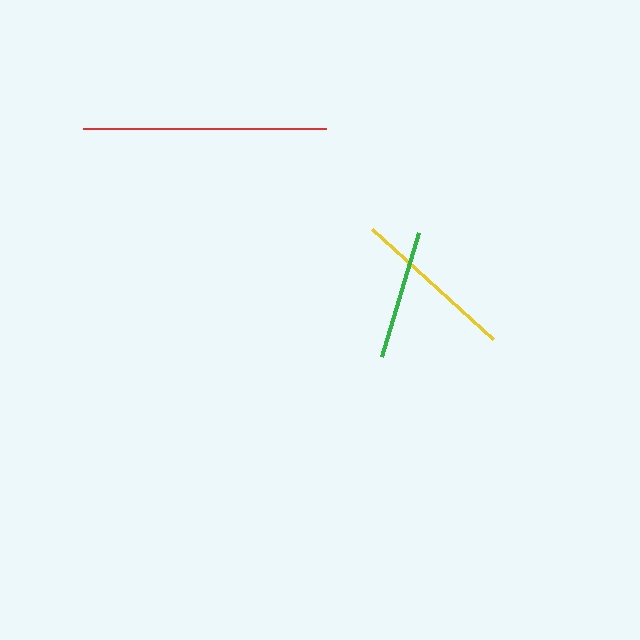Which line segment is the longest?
The red line is the longest at approximately 243 pixels.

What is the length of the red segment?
The red segment is approximately 243 pixels long.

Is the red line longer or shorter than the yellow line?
The red line is longer than the yellow line.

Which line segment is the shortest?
The green line is the shortest at approximately 129 pixels.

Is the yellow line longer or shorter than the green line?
The yellow line is longer than the green line.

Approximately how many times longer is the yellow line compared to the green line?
The yellow line is approximately 1.3 times the length of the green line.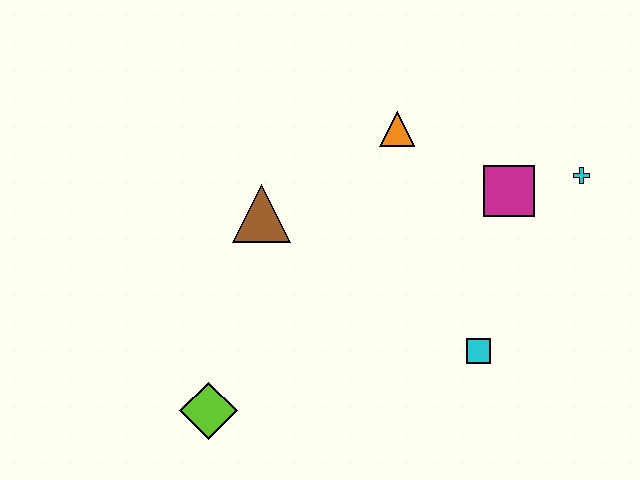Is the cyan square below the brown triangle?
Yes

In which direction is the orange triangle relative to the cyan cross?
The orange triangle is to the left of the cyan cross.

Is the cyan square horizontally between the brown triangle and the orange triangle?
No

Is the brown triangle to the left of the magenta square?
Yes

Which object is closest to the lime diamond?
The brown triangle is closest to the lime diamond.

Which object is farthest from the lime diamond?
The cyan cross is farthest from the lime diamond.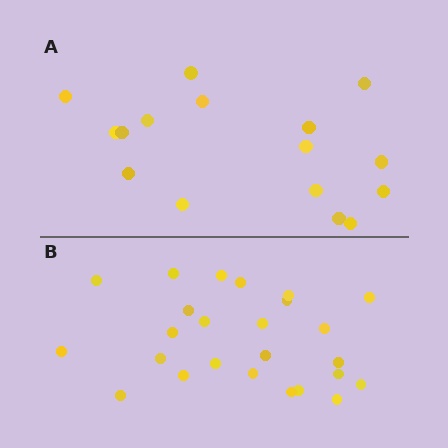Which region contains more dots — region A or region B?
Region B (the bottom region) has more dots.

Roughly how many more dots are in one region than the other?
Region B has roughly 8 or so more dots than region A.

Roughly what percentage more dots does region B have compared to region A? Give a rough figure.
About 55% more.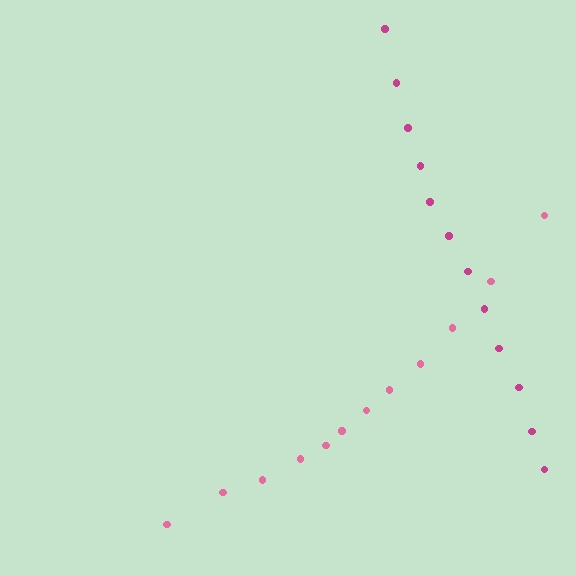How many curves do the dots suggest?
There are 2 distinct paths.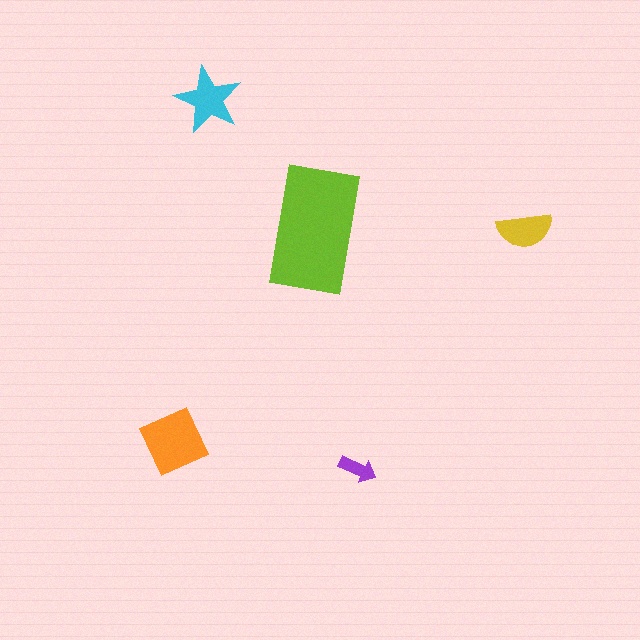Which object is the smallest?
The purple arrow.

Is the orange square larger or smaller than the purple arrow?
Larger.